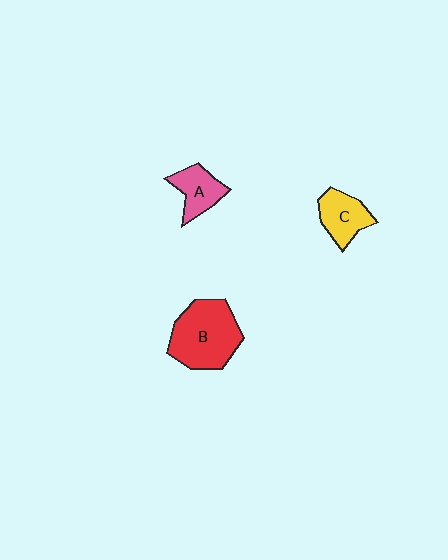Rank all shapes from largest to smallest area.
From largest to smallest: B (red), C (yellow), A (pink).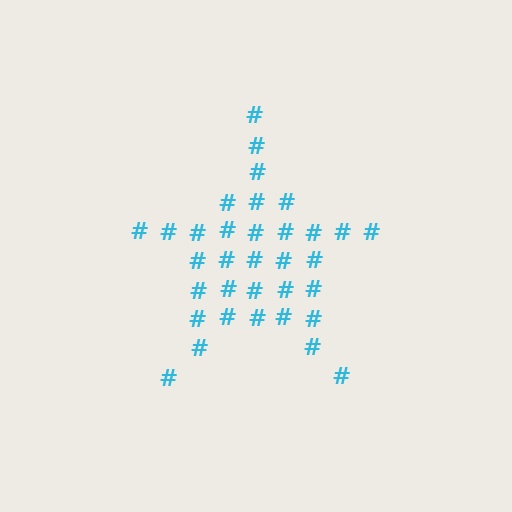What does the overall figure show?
The overall figure shows a star.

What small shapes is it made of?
It is made of small hash symbols.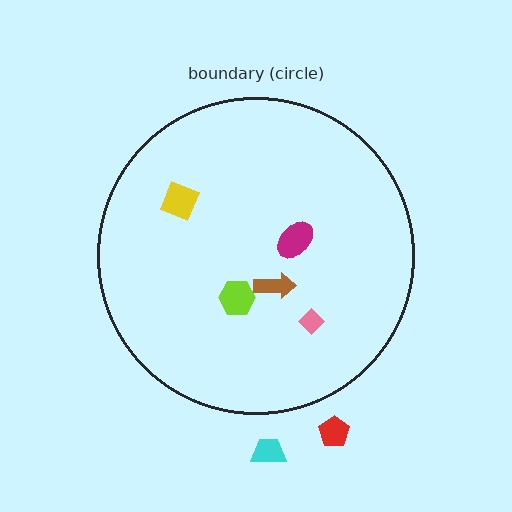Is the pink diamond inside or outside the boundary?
Inside.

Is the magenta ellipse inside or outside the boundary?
Inside.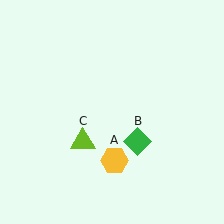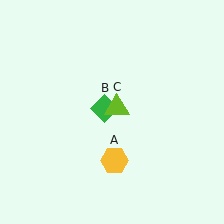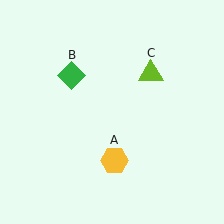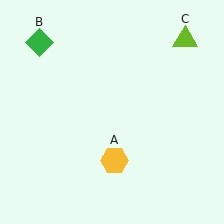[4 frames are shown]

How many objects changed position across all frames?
2 objects changed position: green diamond (object B), lime triangle (object C).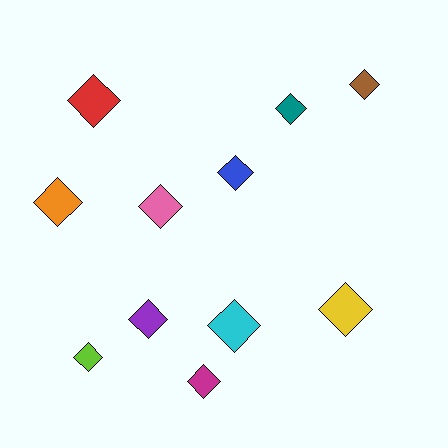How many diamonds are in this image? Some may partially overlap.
There are 11 diamonds.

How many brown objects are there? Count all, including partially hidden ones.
There is 1 brown object.